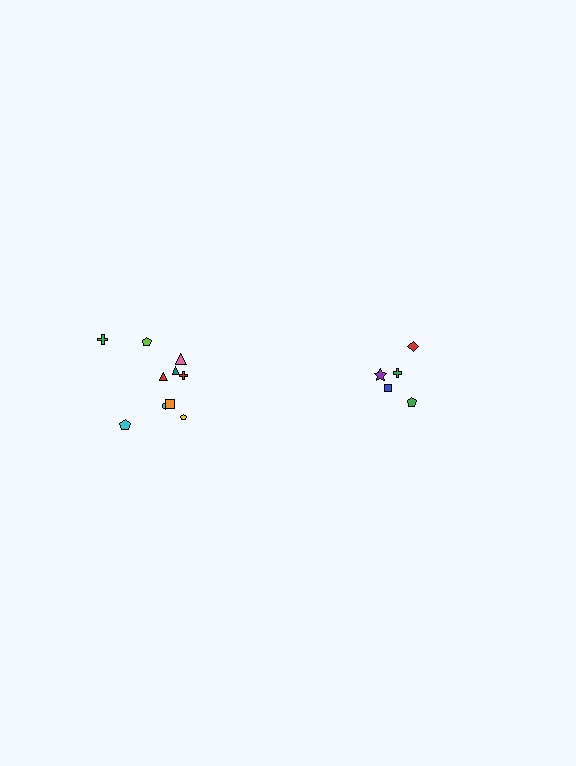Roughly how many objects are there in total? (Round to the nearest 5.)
Roughly 15 objects in total.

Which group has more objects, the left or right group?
The left group.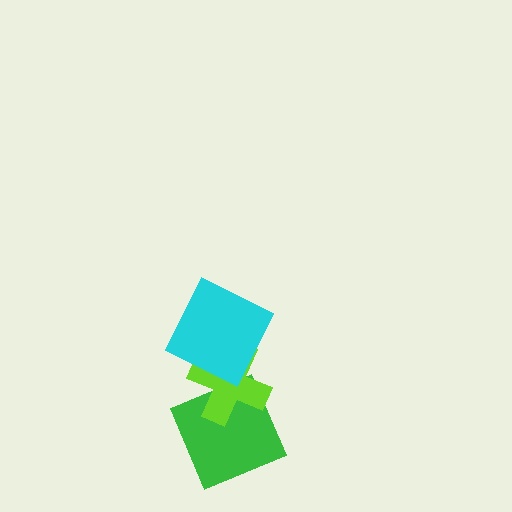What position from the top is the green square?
The green square is 3rd from the top.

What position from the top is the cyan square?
The cyan square is 1st from the top.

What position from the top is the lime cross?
The lime cross is 2nd from the top.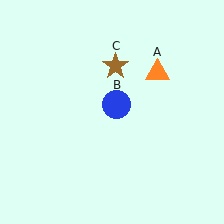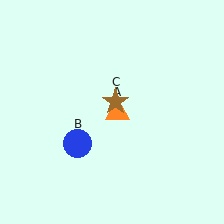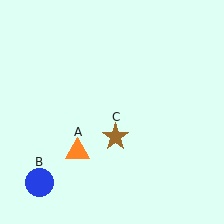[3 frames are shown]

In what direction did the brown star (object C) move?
The brown star (object C) moved down.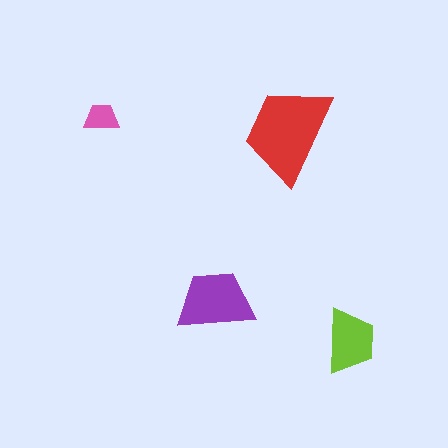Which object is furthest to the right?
The lime trapezoid is rightmost.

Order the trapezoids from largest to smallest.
the red one, the purple one, the lime one, the pink one.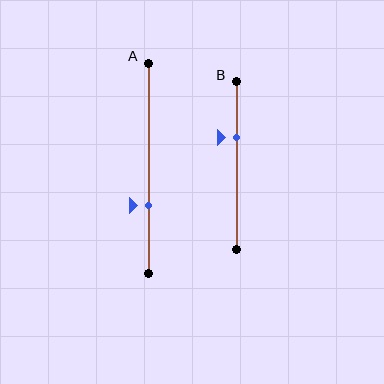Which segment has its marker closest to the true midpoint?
Segment B has its marker closest to the true midpoint.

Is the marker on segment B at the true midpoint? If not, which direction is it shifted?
No, the marker on segment B is shifted upward by about 17% of the segment length.